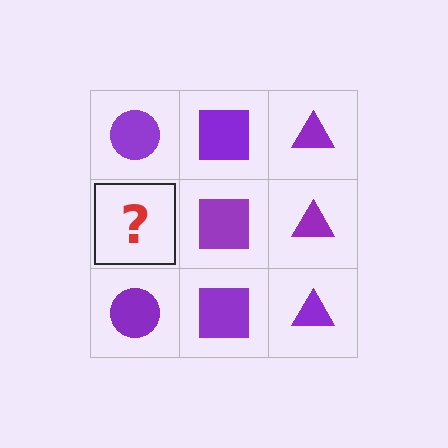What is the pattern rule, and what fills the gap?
The rule is that each column has a consistent shape. The gap should be filled with a purple circle.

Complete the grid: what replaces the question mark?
The question mark should be replaced with a purple circle.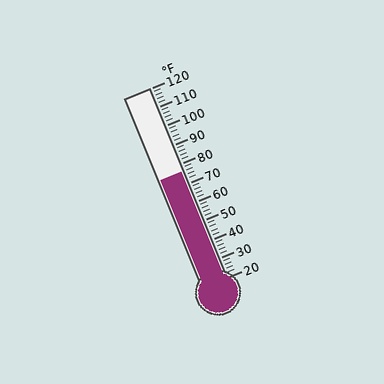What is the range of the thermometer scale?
The thermometer scale ranges from 20°F to 120°F.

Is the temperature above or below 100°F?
The temperature is below 100°F.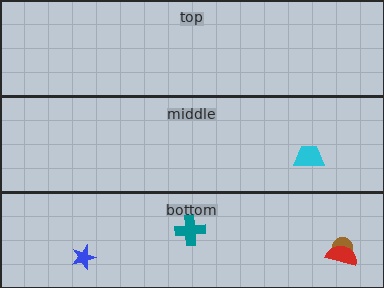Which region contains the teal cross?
The bottom region.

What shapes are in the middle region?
The cyan trapezoid.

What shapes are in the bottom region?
The brown circle, the red semicircle, the blue star, the teal cross.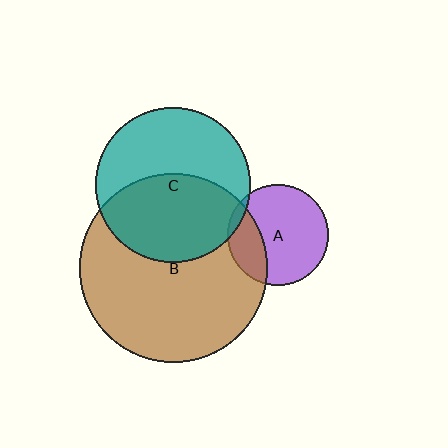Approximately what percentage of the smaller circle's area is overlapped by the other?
Approximately 50%.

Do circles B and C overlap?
Yes.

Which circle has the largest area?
Circle B (brown).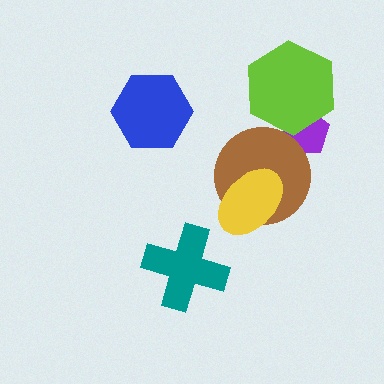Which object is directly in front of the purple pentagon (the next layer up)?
The lime hexagon is directly in front of the purple pentagon.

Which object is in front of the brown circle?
The yellow ellipse is in front of the brown circle.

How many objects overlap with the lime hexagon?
1 object overlaps with the lime hexagon.